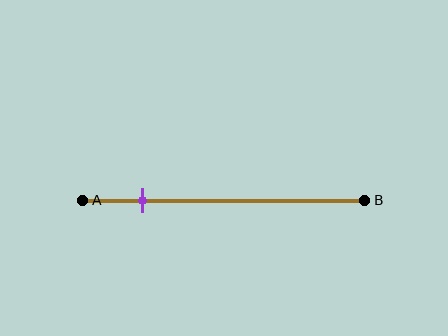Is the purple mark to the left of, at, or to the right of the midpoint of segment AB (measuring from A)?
The purple mark is to the left of the midpoint of segment AB.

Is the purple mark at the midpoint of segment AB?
No, the mark is at about 20% from A, not at the 50% midpoint.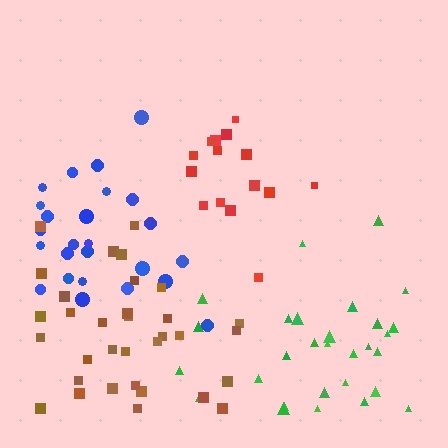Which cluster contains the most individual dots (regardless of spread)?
Brown (33).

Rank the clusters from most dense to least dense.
blue, red, green, brown.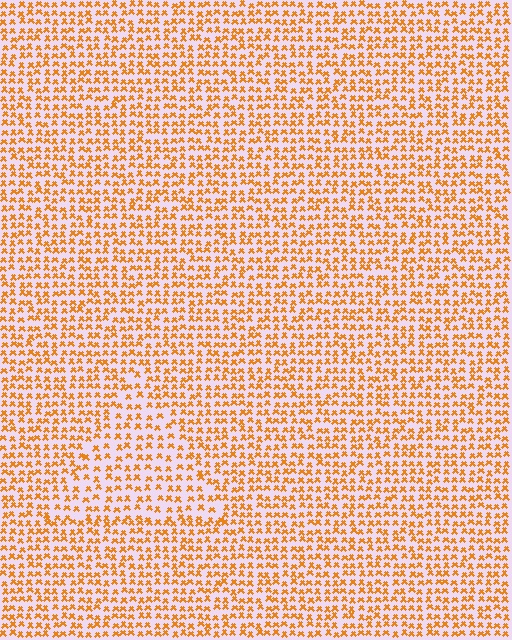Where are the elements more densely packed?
The elements are more densely packed outside the triangle boundary.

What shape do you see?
I see a triangle.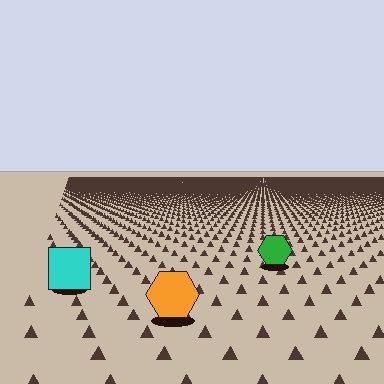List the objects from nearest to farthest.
From nearest to farthest: the orange hexagon, the cyan square, the green hexagon.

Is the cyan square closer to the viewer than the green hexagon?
Yes. The cyan square is closer — you can tell from the texture gradient: the ground texture is coarser near it.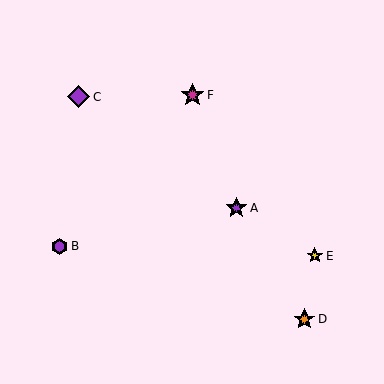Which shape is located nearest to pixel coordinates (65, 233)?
The purple hexagon (labeled B) at (60, 246) is nearest to that location.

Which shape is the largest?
The magenta star (labeled F) is the largest.